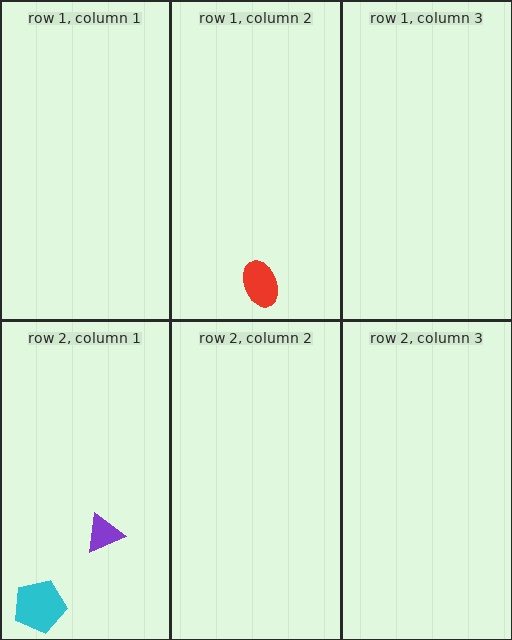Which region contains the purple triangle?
The row 2, column 1 region.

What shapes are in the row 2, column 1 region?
The purple triangle, the cyan pentagon.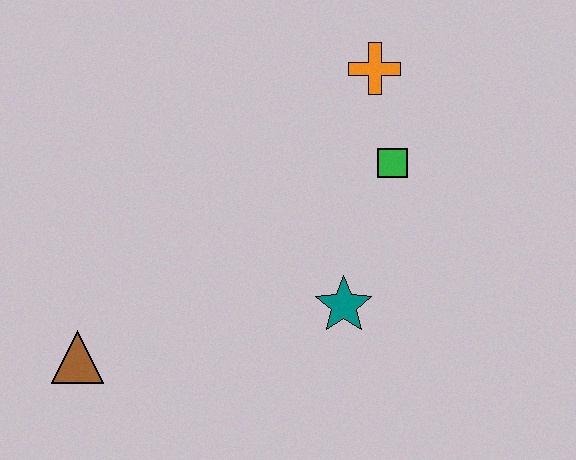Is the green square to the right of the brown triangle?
Yes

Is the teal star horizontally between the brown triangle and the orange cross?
Yes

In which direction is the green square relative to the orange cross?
The green square is below the orange cross.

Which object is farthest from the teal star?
The brown triangle is farthest from the teal star.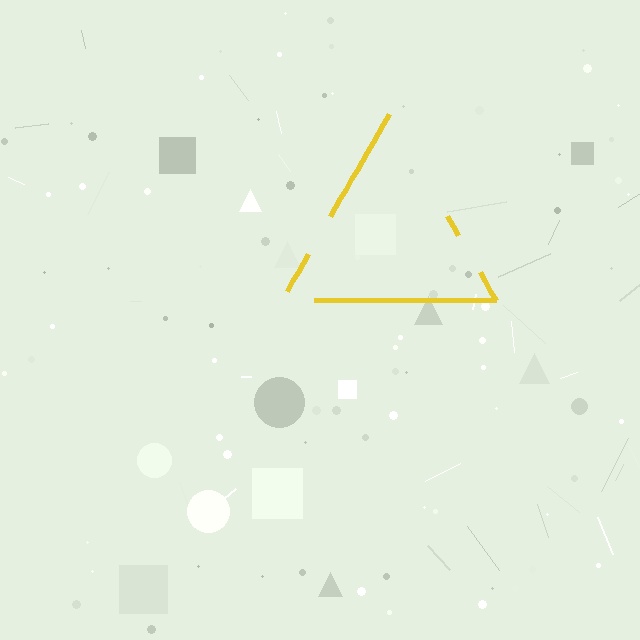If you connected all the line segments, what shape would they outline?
They would outline a triangle.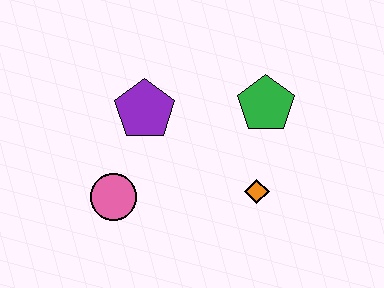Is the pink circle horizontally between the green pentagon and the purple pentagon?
No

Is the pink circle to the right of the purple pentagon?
No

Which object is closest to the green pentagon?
The orange diamond is closest to the green pentagon.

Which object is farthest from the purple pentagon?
The orange diamond is farthest from the purple pentagon.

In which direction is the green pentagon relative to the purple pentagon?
The green pentagon is to the right of the purple pentagon.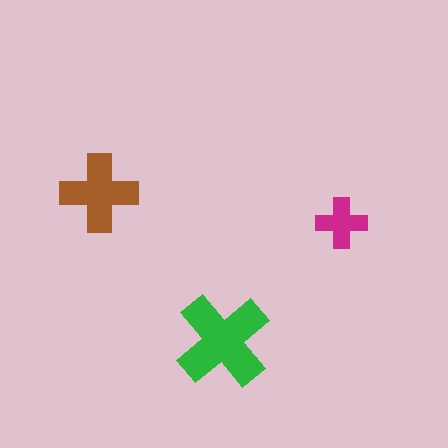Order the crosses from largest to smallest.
the green one, the brown one, the magenta one.